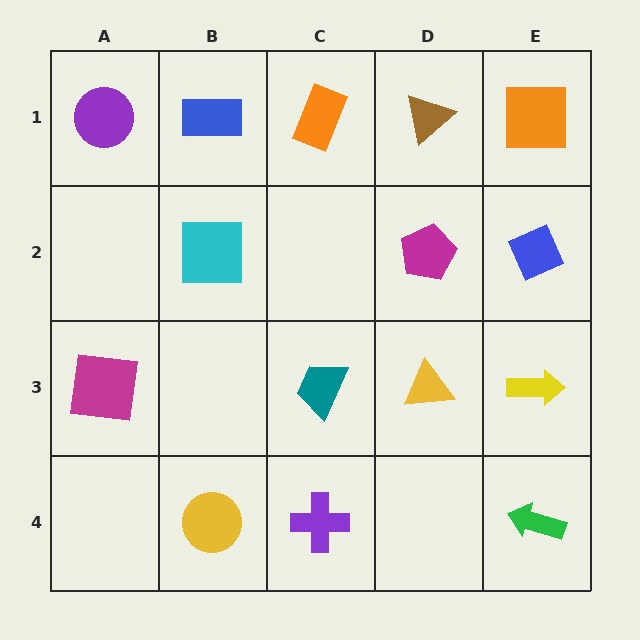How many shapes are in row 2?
3 shapes.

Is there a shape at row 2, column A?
No, that cell is empty.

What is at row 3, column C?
A teal trapezoid.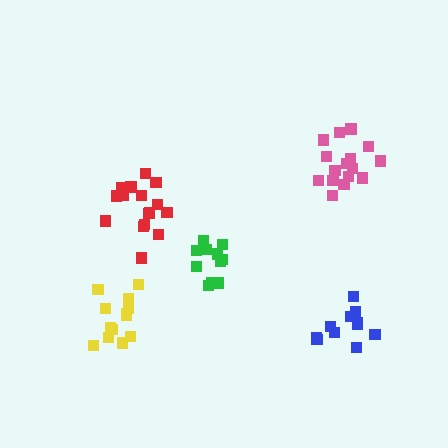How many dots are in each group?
Group 1: 16 dots, Group 2: 11 dots, Group 3: 13 dots, Group 4: 16 dots, Group 5: 11 dots (67 total).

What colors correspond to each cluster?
The clusters are colored: pink, blue, yellow, red, green.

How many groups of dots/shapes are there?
There are 5 groups.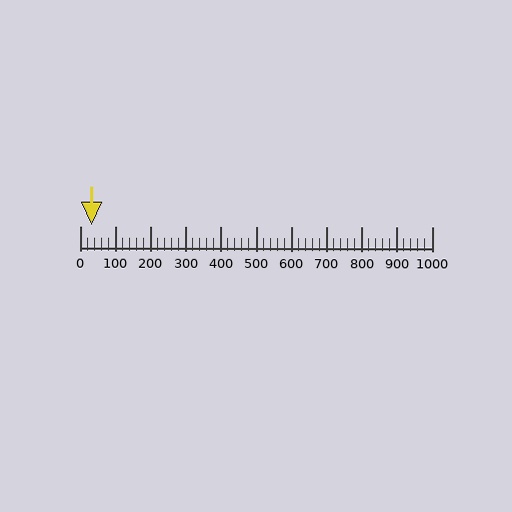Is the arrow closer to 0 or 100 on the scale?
The arrow is closer to 0.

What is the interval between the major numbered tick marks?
The major tick marks are spaced 100 units apart.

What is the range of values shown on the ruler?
The ruler shows values from 0 to 1000.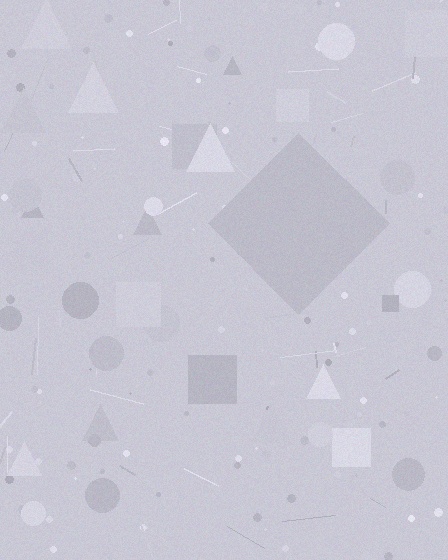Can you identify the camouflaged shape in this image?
The camouflaged shape is a diamond.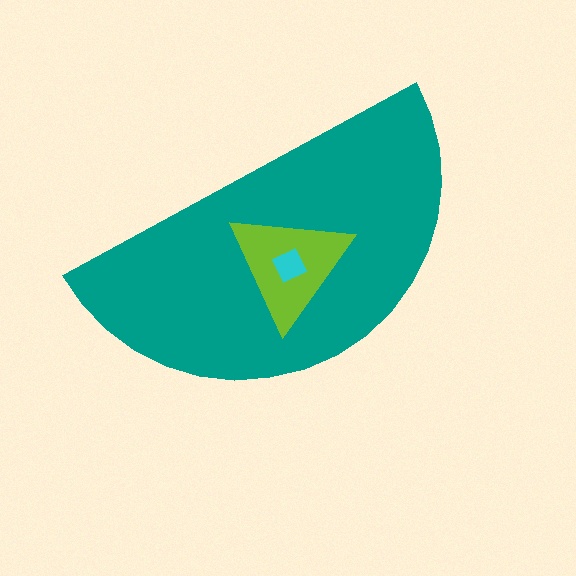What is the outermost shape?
The teal semicircle.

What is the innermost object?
The cyan diamond.